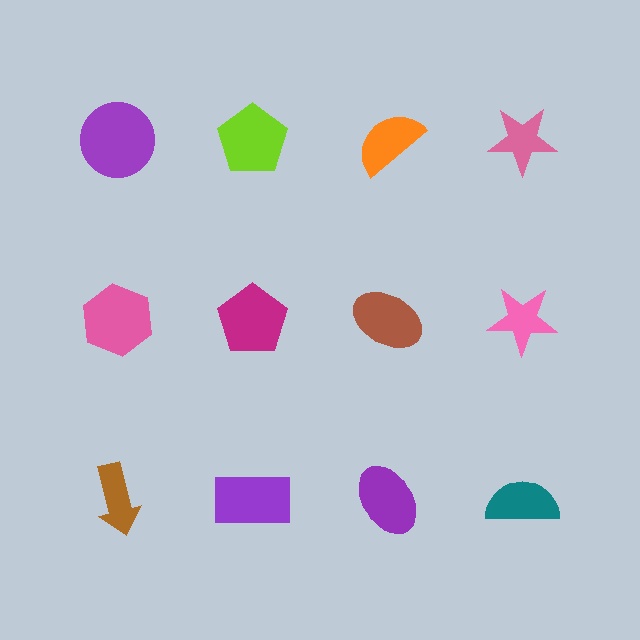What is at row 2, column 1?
A pink hexagon.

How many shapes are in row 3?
4 shapes.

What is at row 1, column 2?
A lime pentagon.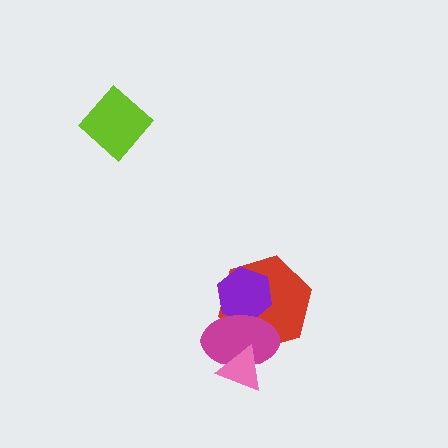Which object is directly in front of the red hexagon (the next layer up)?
The purple hexagon is directly in front of the red hexagon.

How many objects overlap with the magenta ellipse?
3 objects overlap with the magenta ellipse.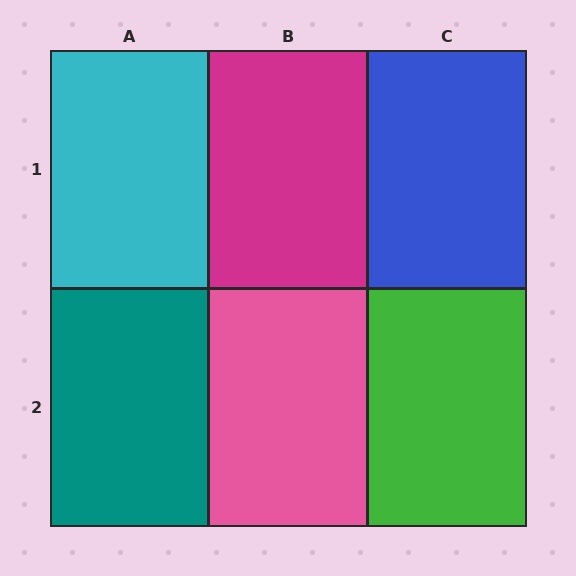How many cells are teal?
1 cell is teal.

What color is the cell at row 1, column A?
Cyan.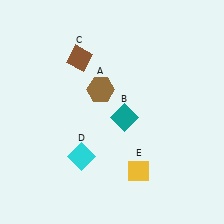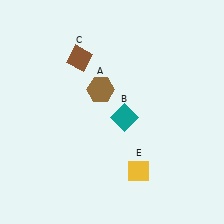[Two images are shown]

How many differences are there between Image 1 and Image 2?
There is 1 difference between the two images.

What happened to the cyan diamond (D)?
The cyan diamond (D) was removed in Image 2. It was in the bottom-left area of Image 1.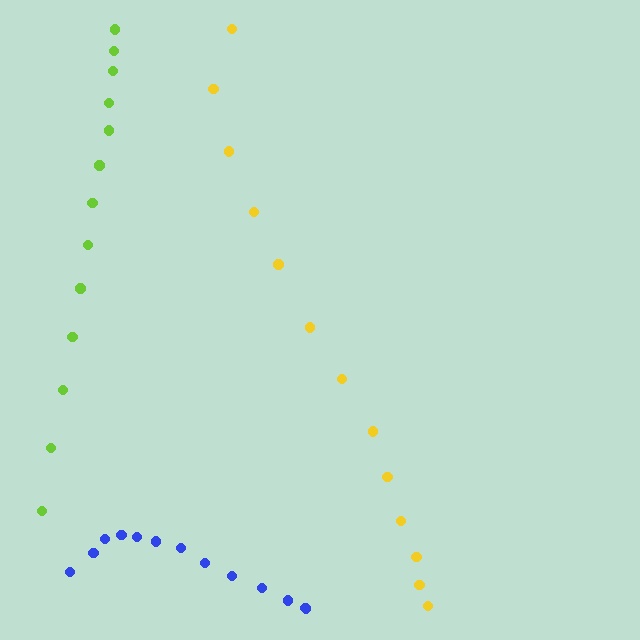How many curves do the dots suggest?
There are 3 distinct paths.